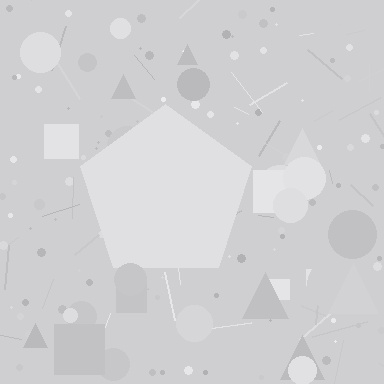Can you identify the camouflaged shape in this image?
The camouflaged shape is a pentagon.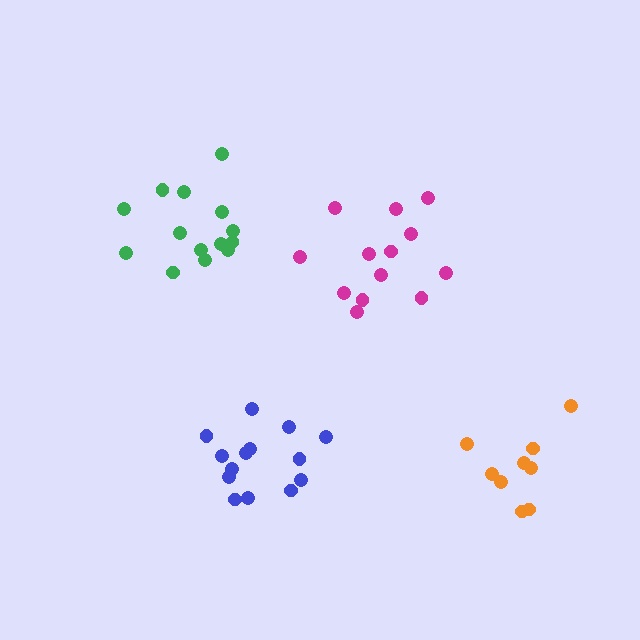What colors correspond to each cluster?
The clusters are colored: magenta, orange, green, blue.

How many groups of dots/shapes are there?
There are 4 groups.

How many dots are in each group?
Group 1: 13 dots, Group 2: 9 dots, Group 3: 14 dots, Group 4: 14 dots (50 total).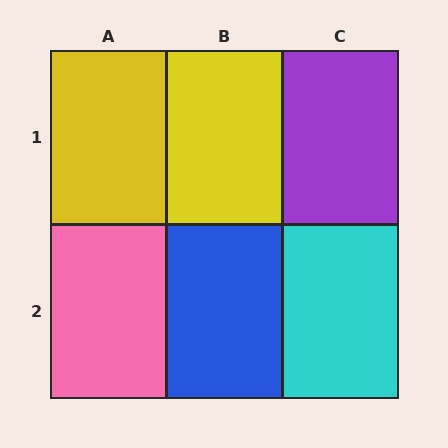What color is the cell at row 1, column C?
Purple.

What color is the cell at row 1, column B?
Yellow.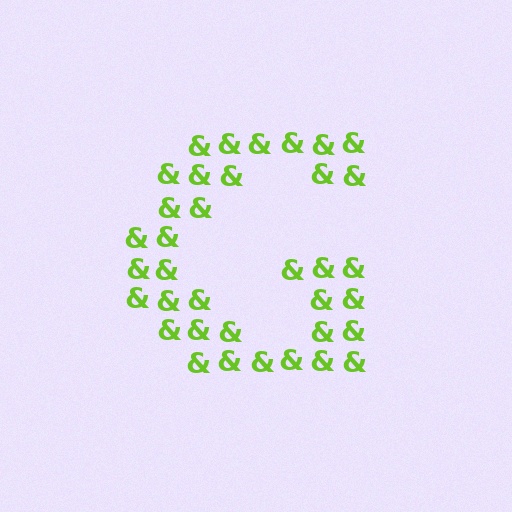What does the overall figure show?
The overall figure shows the letter G.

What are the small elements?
The small elements are ampersands.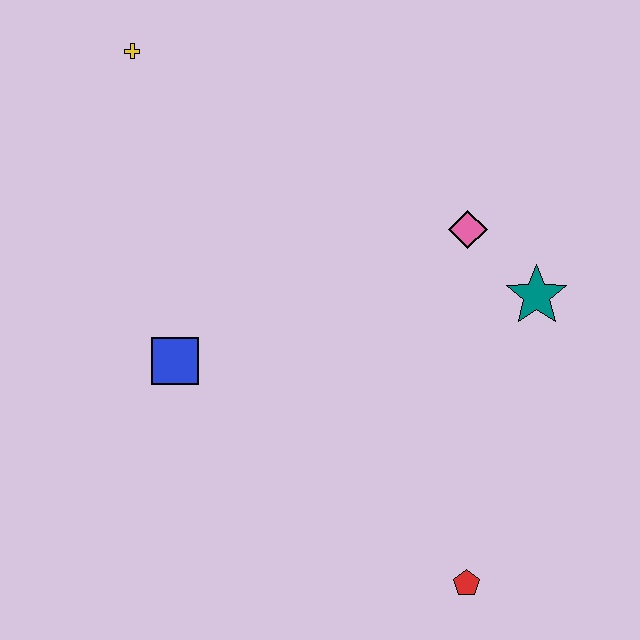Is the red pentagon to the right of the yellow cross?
Yes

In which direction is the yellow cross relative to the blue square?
The yellow cross is above the blue square.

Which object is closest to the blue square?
The yellow cross is closest to the blue square.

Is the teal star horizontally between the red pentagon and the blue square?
No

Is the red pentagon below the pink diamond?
Yes